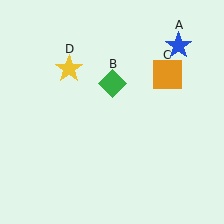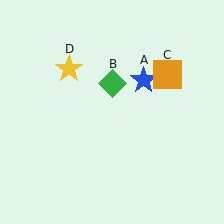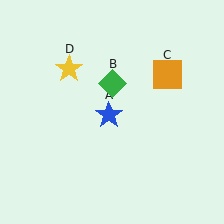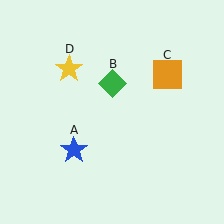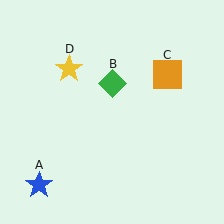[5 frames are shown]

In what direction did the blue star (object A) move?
The blue star (object A) moved down and to the left.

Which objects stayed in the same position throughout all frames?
Green diamond (object B) and orange square (object C) and yellow star (object D) remained stationary.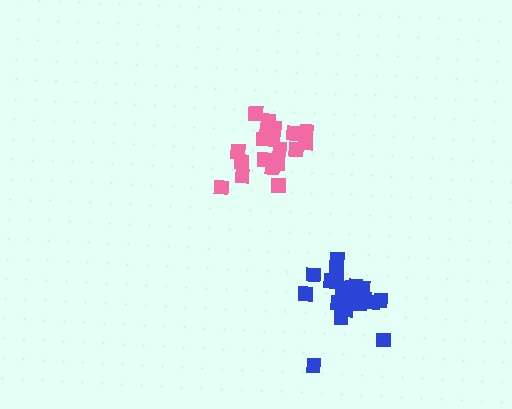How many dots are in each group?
Group 1: 20 dots, Group 2: 20 dots (40 total).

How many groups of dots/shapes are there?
There are 2 groups.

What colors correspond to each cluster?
The clusters are colored: pink, blue.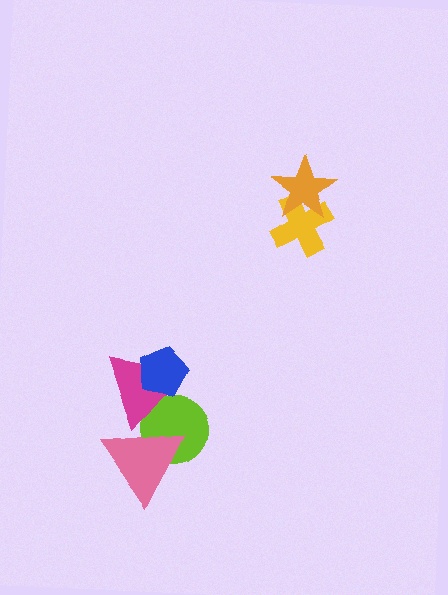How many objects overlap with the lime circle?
2 objects overlap with the lime circle.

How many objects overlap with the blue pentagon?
1 object overlaps with the blue pentagon.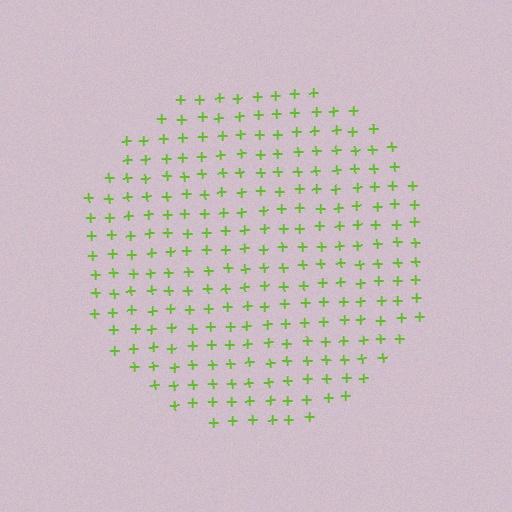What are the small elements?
The small elements are plus signs.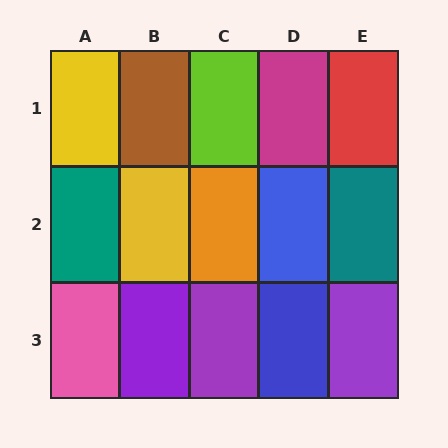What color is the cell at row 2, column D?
Blue.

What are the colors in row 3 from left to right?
Pink, purple, purple, blue, purple.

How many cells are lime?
1 cell is lime.